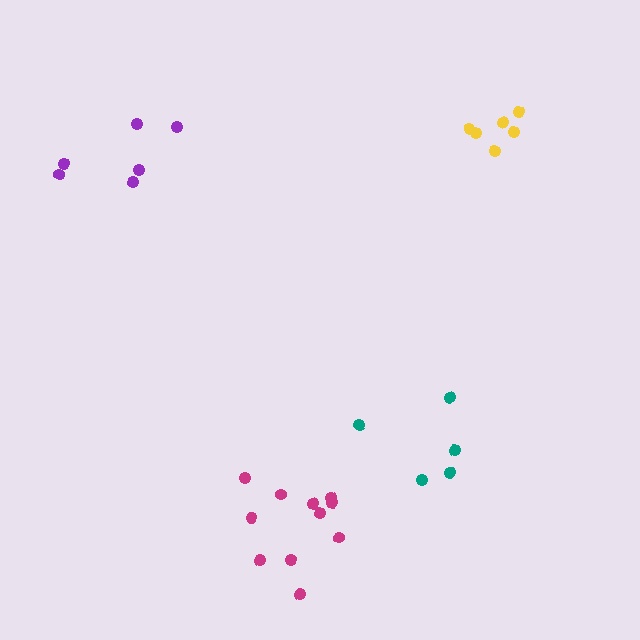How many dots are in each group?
Group 1: 6 dots, Group 2: 11 dots, Group 3: 5 dots, Group 4: 6 dots (28 total).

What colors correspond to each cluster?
The clusters are colored: purple, magenta, teal, yellow.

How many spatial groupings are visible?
There are 4 spatial groupings.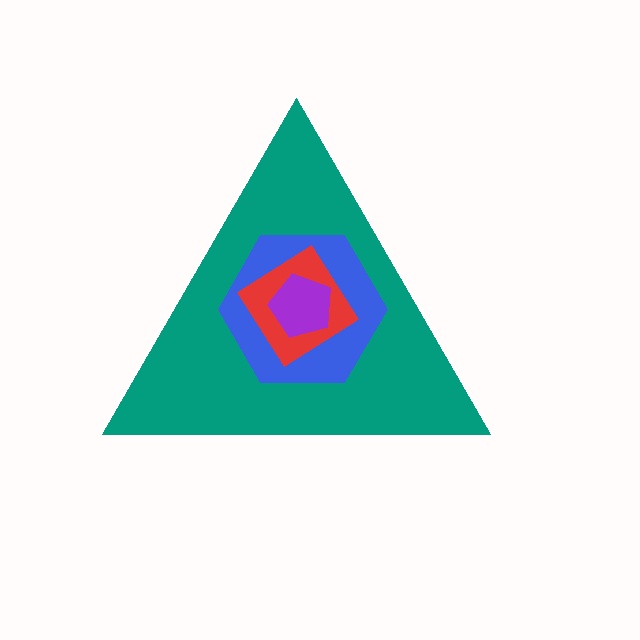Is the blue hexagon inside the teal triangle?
Yes.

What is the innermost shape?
The purple pentagon.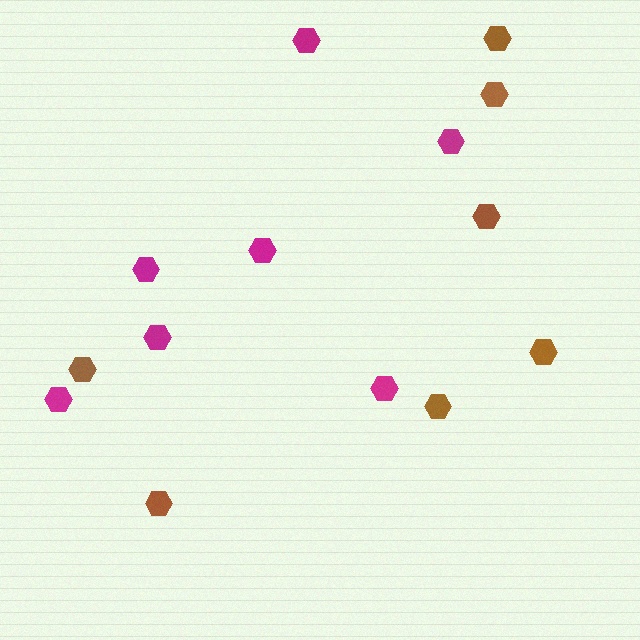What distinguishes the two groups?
There are 2 groups: one group of brown hexagons (7) and one group of magenta hexagons (7).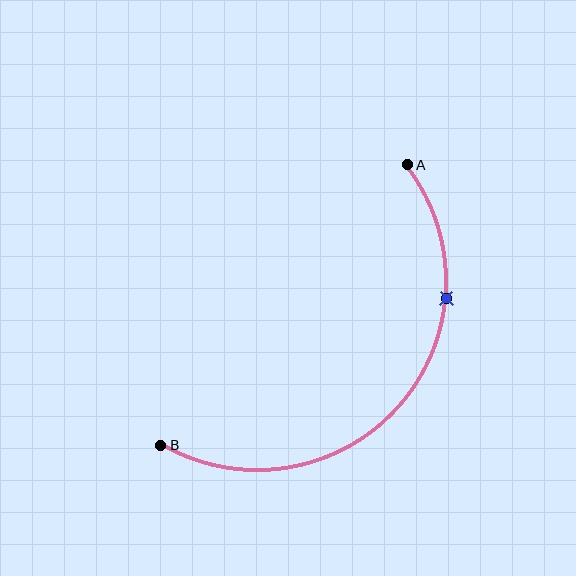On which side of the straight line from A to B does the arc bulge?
The arc bulges below and to the right of the straight line connecting A and B.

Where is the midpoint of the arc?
The arc midpoint is the point on the curve farthest from the straight line joining A and B. It sits below and to the right of that line.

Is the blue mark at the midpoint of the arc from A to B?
No. The blue mark lies on the arc but is closer to endpoint A. The arc midpoint would be at the point on the curve equidistant along the arc from both A and B.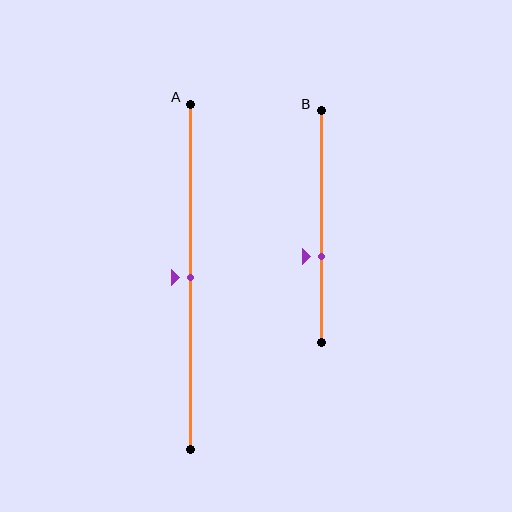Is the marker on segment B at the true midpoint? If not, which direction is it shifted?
No, the marker on segment B is shifted downward by about 13% of the segment length.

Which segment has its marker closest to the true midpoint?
Segment A has its marker closest to the true midpoint.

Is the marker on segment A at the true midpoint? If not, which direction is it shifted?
Yes, the marker on segment A is at the true midpoint.